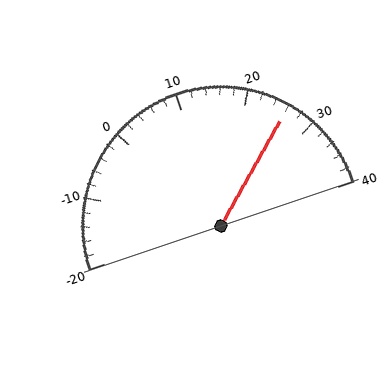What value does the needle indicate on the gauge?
The needle indicates approximately 26.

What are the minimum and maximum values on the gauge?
The gauge ranges from -20 to 40.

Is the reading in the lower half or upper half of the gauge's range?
The reading is in the upper half of the range (-20 to 40).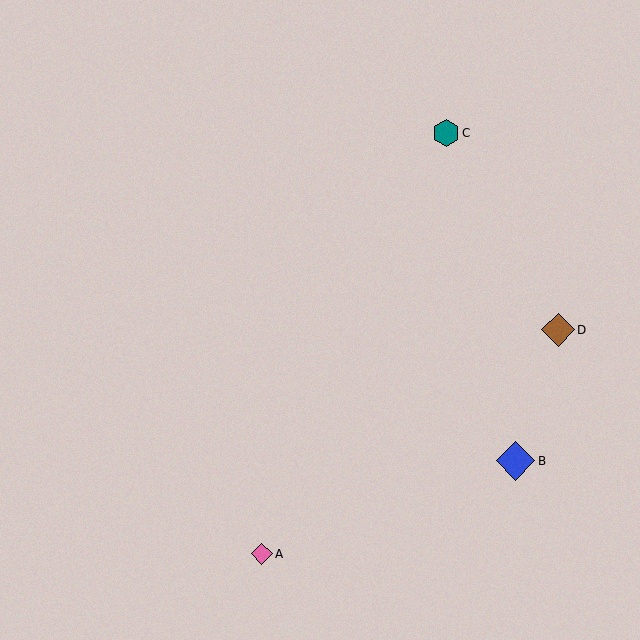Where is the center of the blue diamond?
The center of the blue diamond is at (515, 461).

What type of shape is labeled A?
Shape A is a pink diamond.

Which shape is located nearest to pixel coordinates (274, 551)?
The pink diamond (labeled A) at (262, 554) is nearest to that location.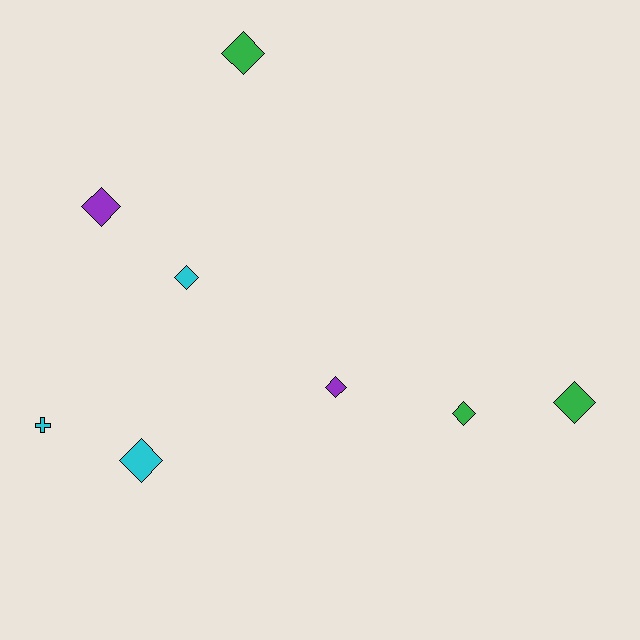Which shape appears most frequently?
Diamond, with 7 objects.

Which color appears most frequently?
Cyan, with 3 objects.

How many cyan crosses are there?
There is 1 cyan cross.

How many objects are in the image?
There are 8 objects.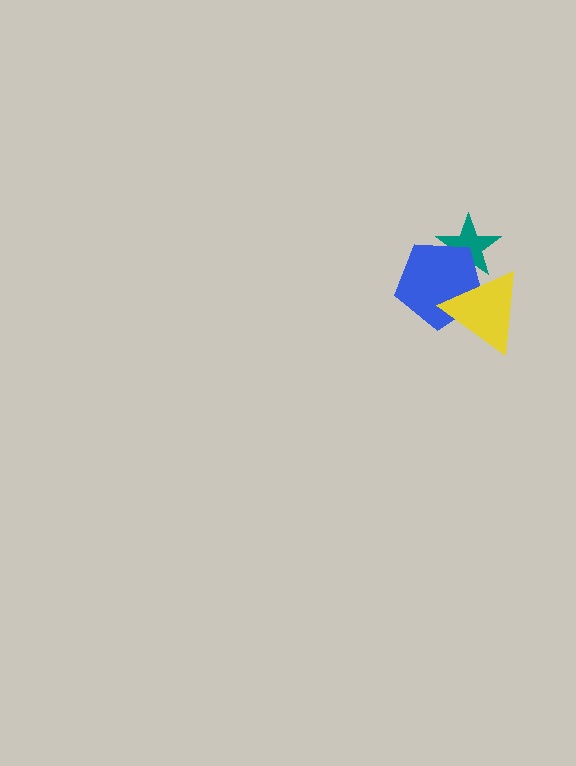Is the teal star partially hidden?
Yes, it is partially covered by another shape.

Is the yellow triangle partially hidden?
No, no other shape covers it.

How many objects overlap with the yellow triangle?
2 objects overlap with the yellow triangle.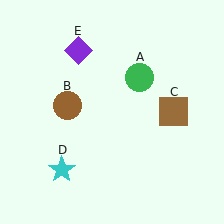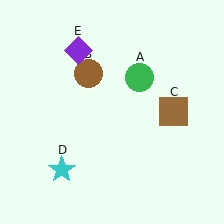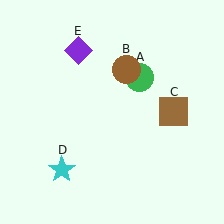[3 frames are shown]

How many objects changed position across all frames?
1 object changed position: brown circle (object B).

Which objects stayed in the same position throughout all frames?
Green circle (object A) and brown square (object C) and cyan star (object D) and purple diamond (object E) remained stationary.